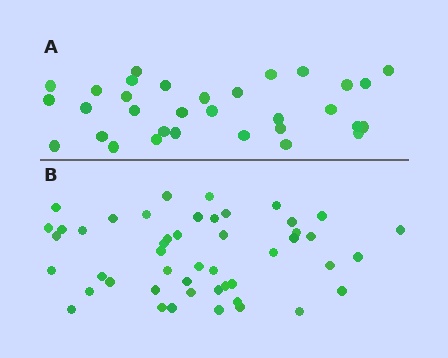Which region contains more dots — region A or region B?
Region B (the bottom region) has more dots.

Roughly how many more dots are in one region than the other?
Region B has approximately 15 more dots than region A.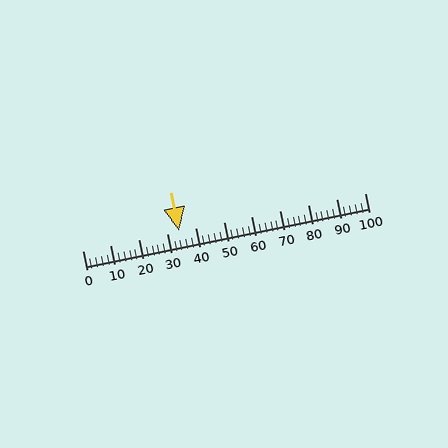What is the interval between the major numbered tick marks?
The major tick marks are spaced 10 units apart.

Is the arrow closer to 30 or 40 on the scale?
The arrow is closer to 30.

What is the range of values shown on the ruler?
The ruler shows values from 0 to 100.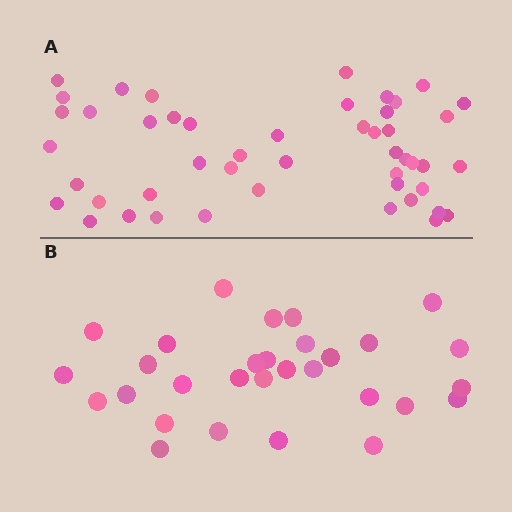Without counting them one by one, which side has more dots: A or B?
Region A (the top region) has more dots.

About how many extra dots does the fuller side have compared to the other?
Region A has approximately 20 more dots than region B.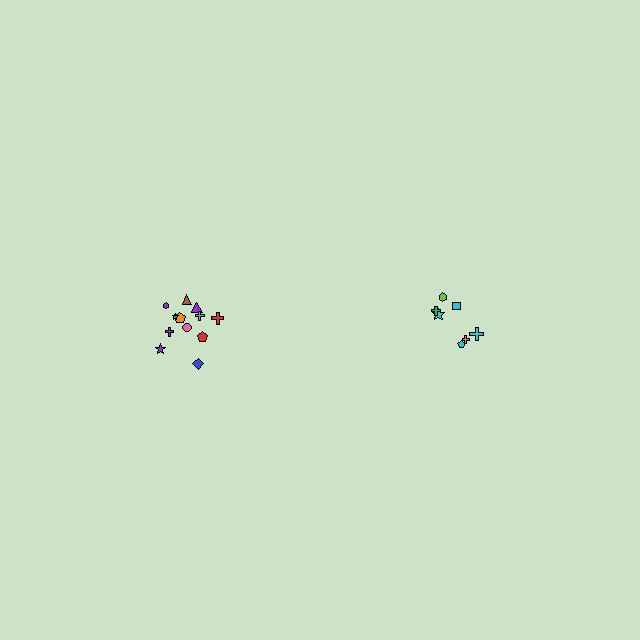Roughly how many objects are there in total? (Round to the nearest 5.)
Roughly 20 objects in total.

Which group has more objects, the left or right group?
The left group.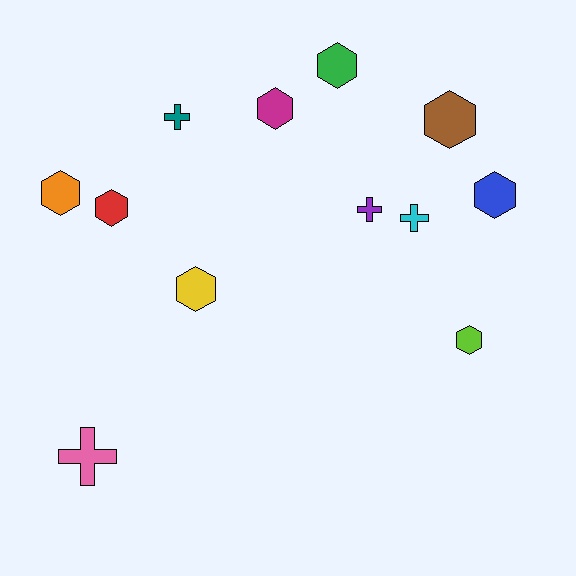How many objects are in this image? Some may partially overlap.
There are 12 objects.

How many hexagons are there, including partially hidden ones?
There are 8 hexagons.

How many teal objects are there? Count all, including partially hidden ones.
There is 1 teal object.